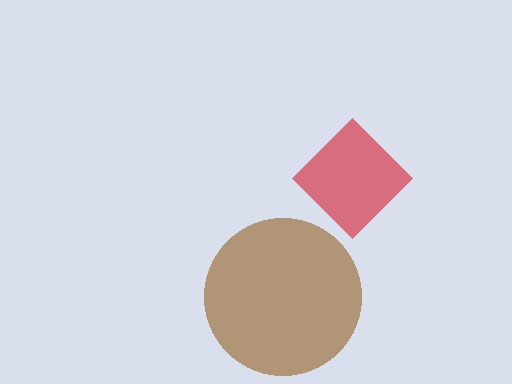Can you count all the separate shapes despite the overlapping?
Yes, there are 2 separate shapes.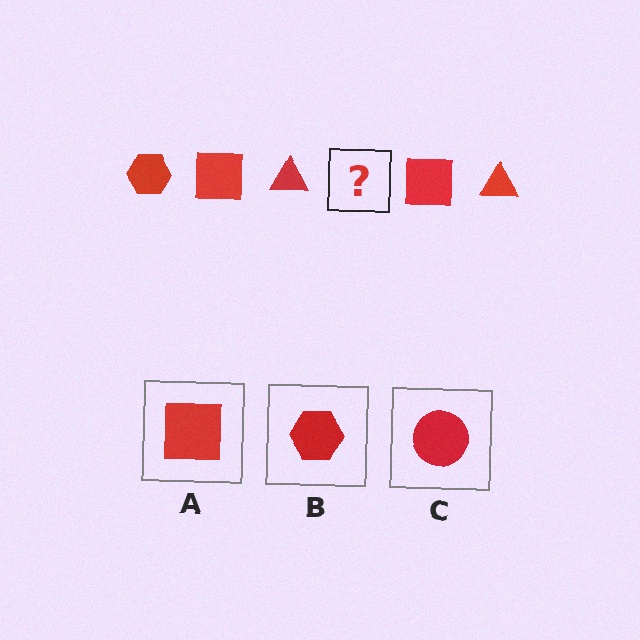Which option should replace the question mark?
Option B.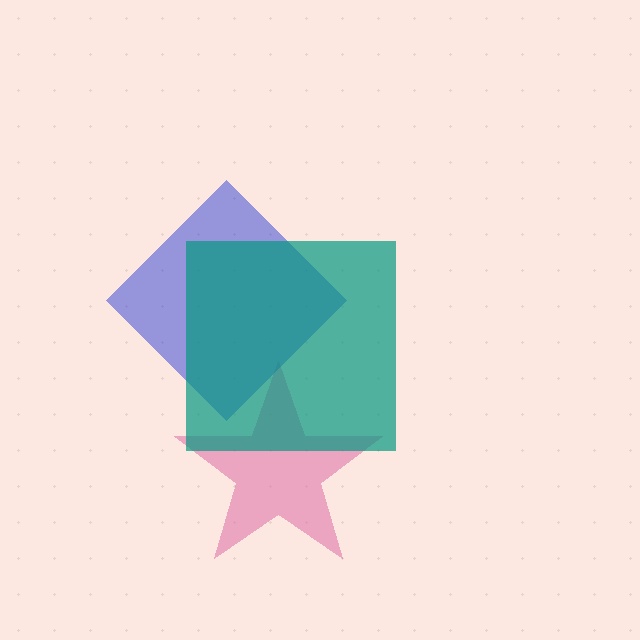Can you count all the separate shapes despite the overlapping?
Yes, there are 3 separate shapes.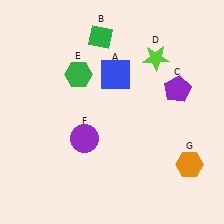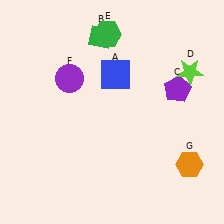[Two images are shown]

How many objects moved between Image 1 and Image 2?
3 objects moved between the two images.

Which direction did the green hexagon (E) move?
The green hexagon (E) moved up.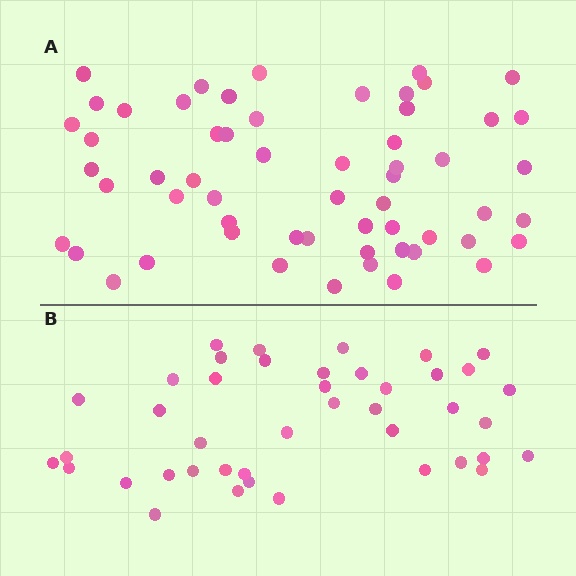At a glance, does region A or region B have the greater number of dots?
Region A (the top region) has more dots.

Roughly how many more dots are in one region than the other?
Region A has approximately 15 more dots than region B.